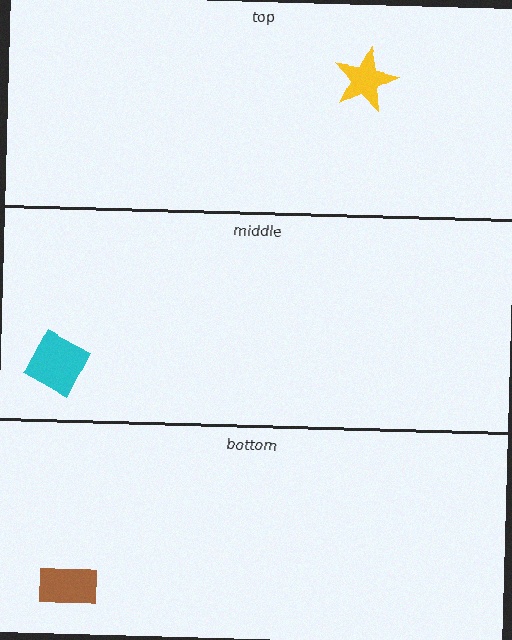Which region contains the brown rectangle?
The bottom region.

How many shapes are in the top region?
1.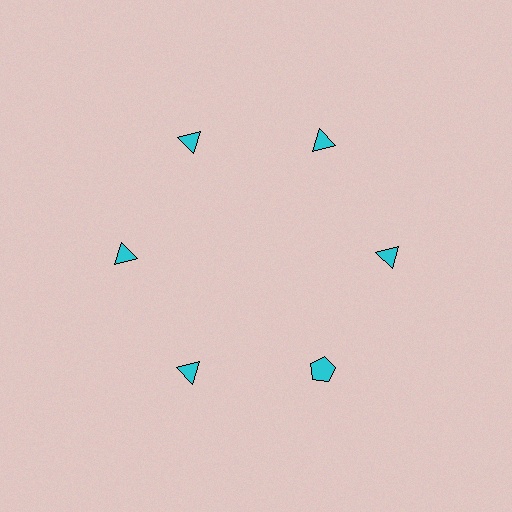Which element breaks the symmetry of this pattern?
The cyan pentagon at roughly the 5 o'clock position breaks the symmetry. All other shapes are cyan triangles.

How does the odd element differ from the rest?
It has a different shape: pentagon instead of triangle.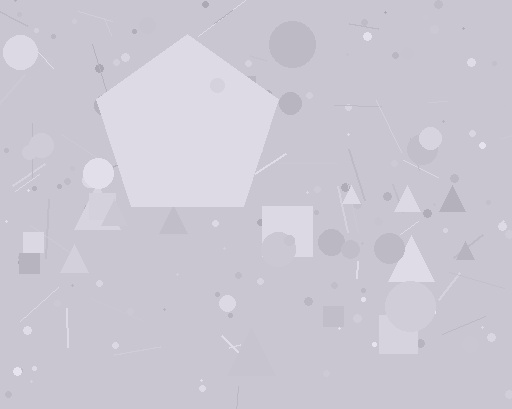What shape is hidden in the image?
A pentagon is hidden in the image.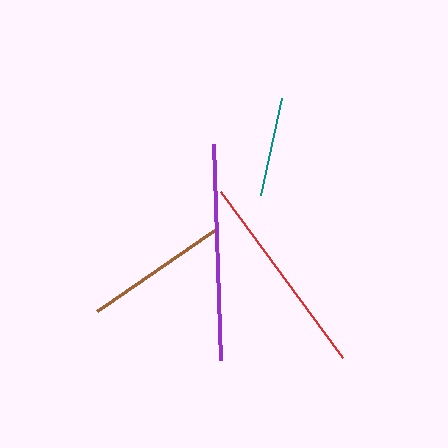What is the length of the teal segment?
The teal segment is approximately 99 pixels long.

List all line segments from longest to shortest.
From longest to shortest: purple, red, brown, teal.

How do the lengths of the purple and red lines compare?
The purple and red lines are approximately the same length.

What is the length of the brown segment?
The brown segment is approximately 144 pixels long.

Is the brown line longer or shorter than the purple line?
The purple line is longer than the brown line.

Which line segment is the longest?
The purple line is the longest at approximately 216 pixels.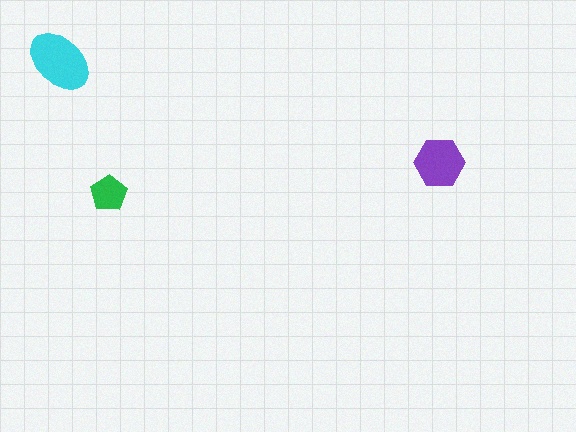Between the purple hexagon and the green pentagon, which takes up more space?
The purple hexagon.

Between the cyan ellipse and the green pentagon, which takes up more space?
The cyan ellipse.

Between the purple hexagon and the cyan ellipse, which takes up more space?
The cyan ellipse.